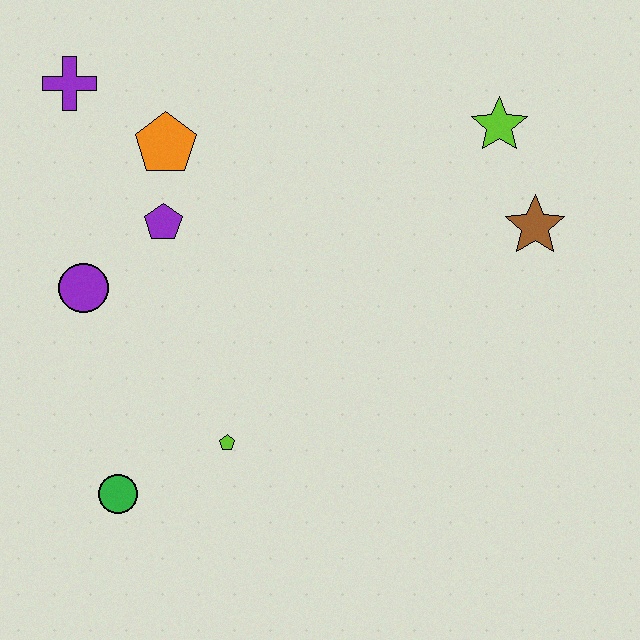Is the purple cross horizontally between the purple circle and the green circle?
No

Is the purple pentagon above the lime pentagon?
Yes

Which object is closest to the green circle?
The lime pentagon is closest to the green circle.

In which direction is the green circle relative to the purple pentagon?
The green circle is below the purple pentagon.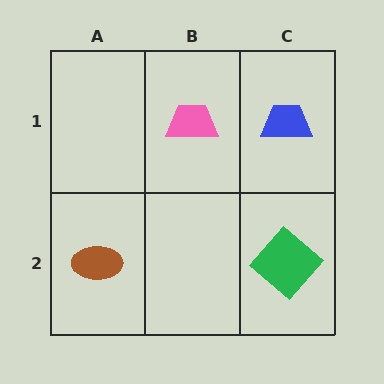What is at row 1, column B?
A pink trapezoid.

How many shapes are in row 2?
2 shapes.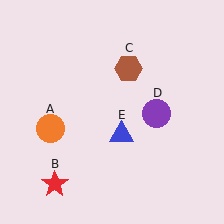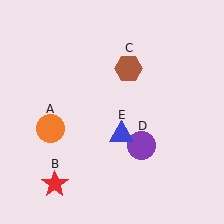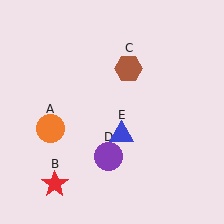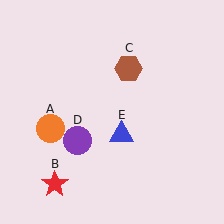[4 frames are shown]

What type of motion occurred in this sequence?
The purple circle (object D) rotated clockwise around the center of the scene.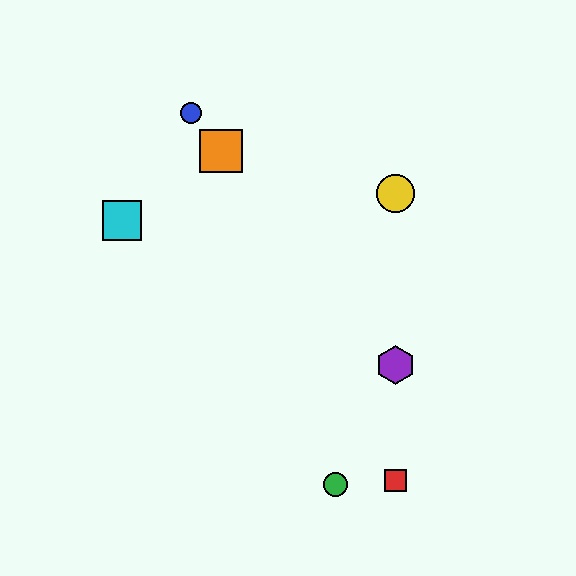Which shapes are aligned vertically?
The red square, the yellow circle, the purple hexagon are aligned vertically.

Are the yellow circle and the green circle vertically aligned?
No, the yellow circle is at x≈395 and the green circle is at x≈336.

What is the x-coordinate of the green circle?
The green circle is at x≈336.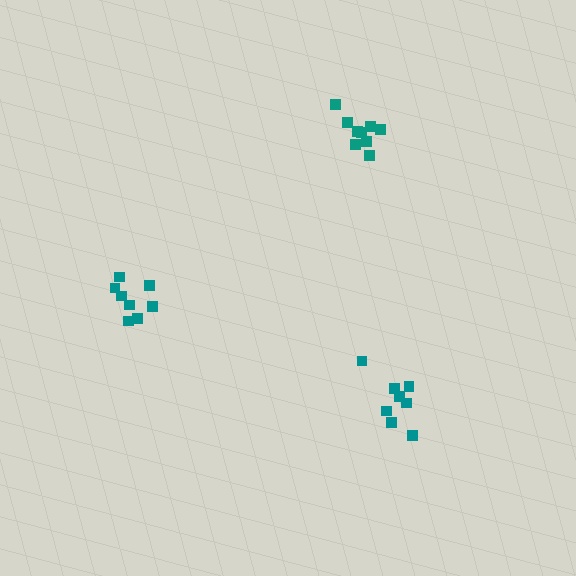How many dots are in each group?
Group 1: 8 dots, Group 2: 9 dots, Group 3: 8 dots (25 total).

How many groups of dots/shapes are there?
There are 3 groups.